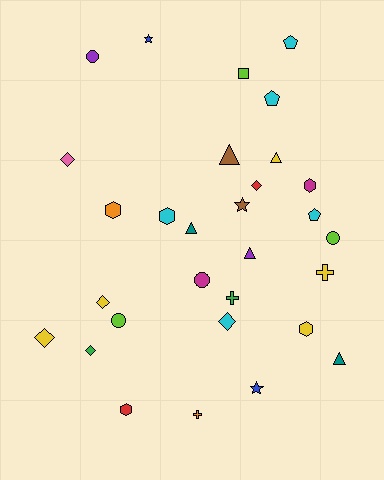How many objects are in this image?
There are 30 objects.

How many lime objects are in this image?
There are 3 lime objects.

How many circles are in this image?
There are 4 circles.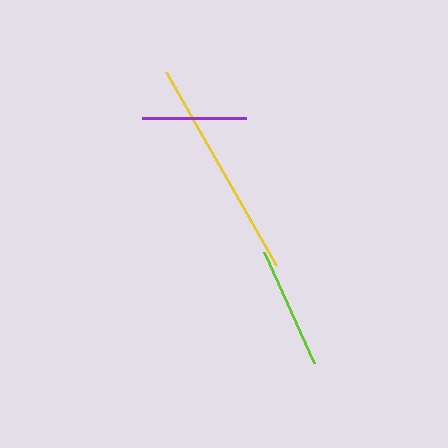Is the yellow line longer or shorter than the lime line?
The yellow line is longer than the lime line.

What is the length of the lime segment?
The lime segment is approximately 122 pixels long.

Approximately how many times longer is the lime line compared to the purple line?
The lime line is approximately 1.2 times the length of the purple line.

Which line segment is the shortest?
The purple line is the shortest at approximately 104 pixels.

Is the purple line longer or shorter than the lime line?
The lime line is longer than the purple line.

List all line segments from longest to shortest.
From longest to shortest: yellow, lime, purple.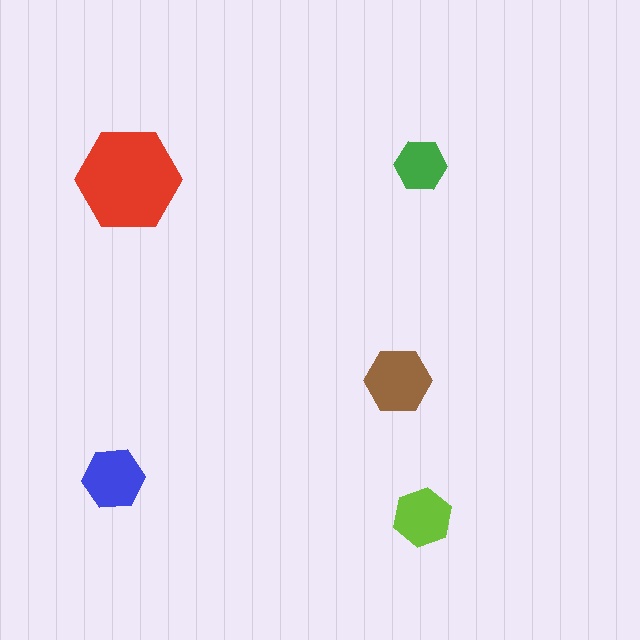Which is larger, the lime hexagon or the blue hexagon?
The blue one.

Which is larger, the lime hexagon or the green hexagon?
The lime one.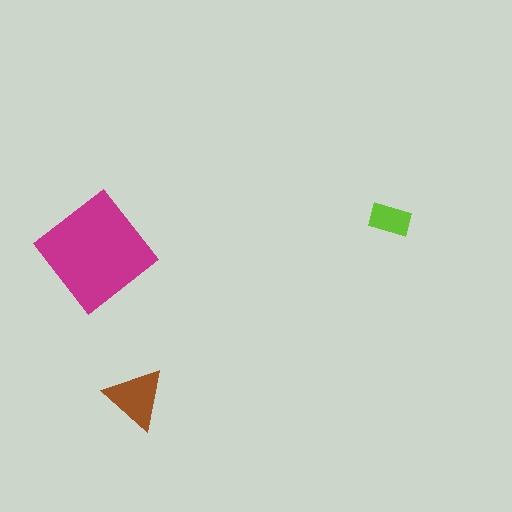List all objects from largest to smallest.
The magenta diamond, the brown triangle, the lime rectangle.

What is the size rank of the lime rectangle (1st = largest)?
3rd.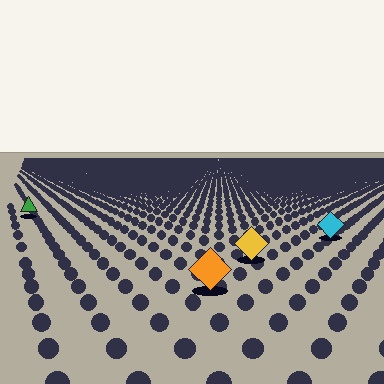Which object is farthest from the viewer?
The green triangle is farthest from the viewer. It appears smaller and the ground texture around it is denser.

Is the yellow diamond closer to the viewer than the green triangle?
Yes. The yellow diamond is closer — you can tell from the texture gradient: the ground texture is coarser near it.